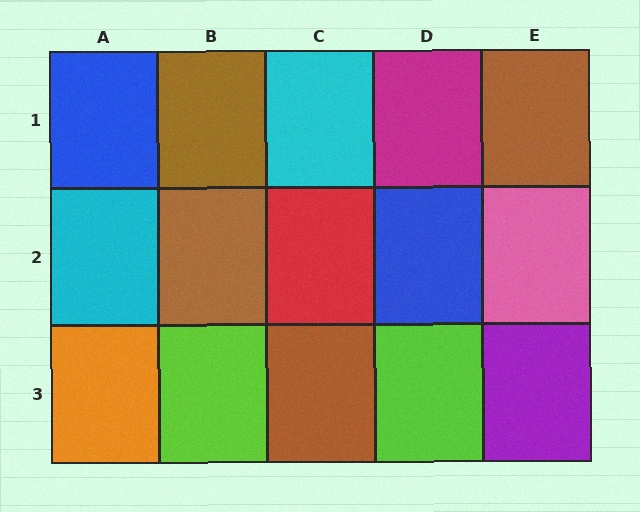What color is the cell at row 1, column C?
Cyan.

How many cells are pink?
1 cell is pink.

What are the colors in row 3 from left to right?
Orange, lime, brown, lime, purple.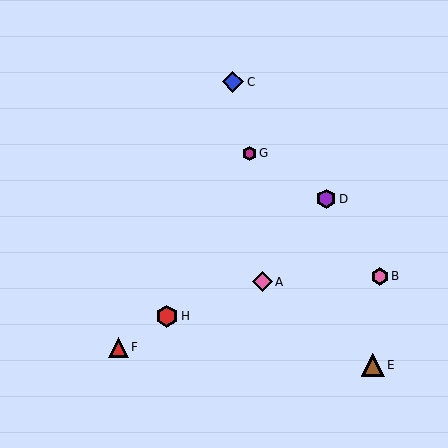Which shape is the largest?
The brown triangle (labeled E) is the largest.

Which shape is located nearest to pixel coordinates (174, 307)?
The red hexagon (labeled H) at (167, 316) is nearest to that location.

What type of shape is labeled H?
Shape H is a red hexagon.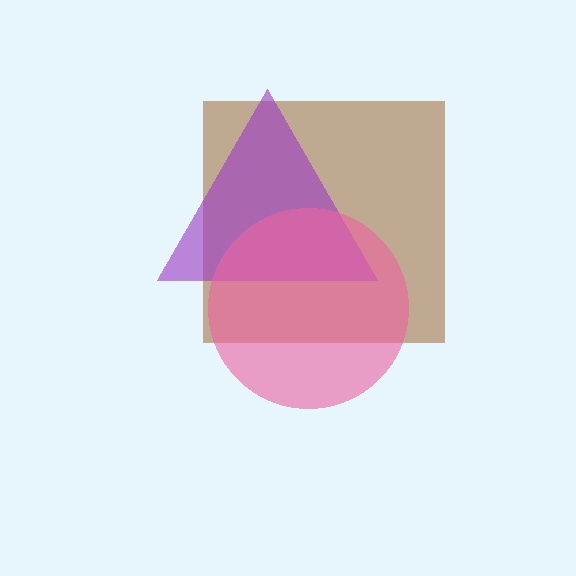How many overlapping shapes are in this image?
There are 3 overlapping shapes in the image.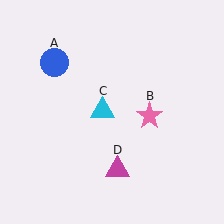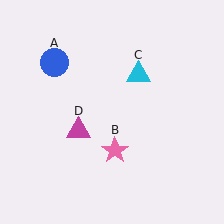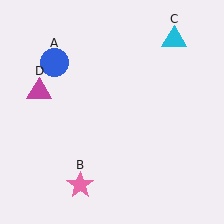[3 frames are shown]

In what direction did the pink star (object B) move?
The pink star (object B) moved down and to the left.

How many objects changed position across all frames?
3 objects changed position: pink star (object B), cyan triangle (object C), magenta triangle (object D).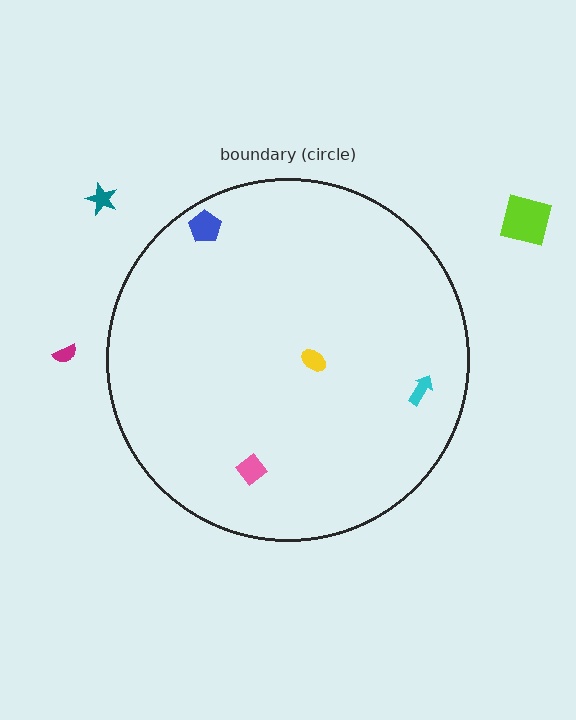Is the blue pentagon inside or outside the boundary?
Inside.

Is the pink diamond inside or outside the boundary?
Inside.